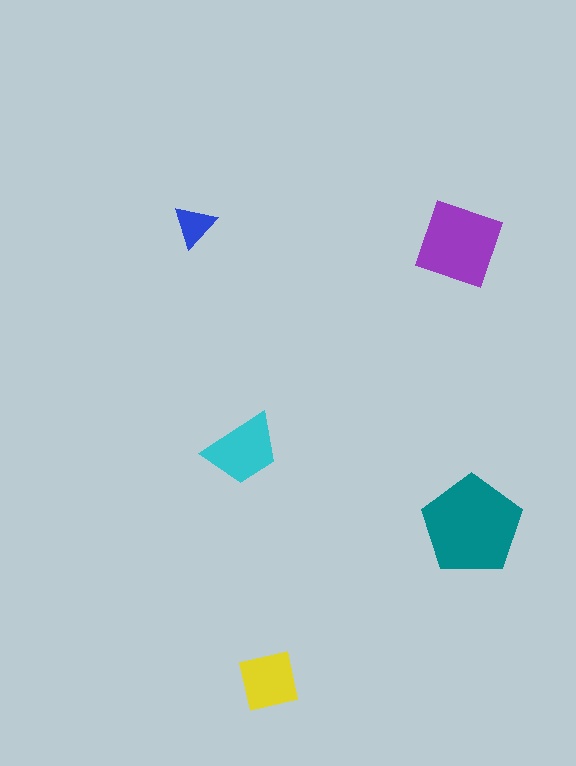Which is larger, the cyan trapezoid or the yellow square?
The cyan trapezoid.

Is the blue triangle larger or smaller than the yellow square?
Smaller.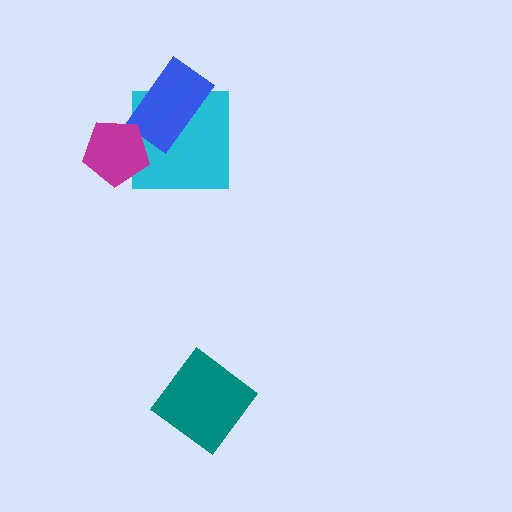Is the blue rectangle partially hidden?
No, no other shape covers it.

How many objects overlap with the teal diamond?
0 objects overlap with the teal diamond.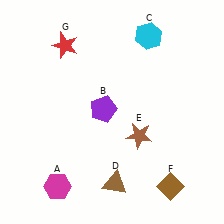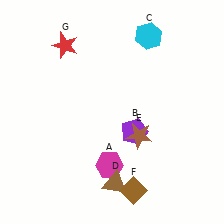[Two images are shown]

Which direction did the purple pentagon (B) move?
The purple pentagon (B) moved right.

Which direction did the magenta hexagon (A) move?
The magenta hexagon (A) moved right.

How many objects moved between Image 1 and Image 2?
3 objects moved between the two images.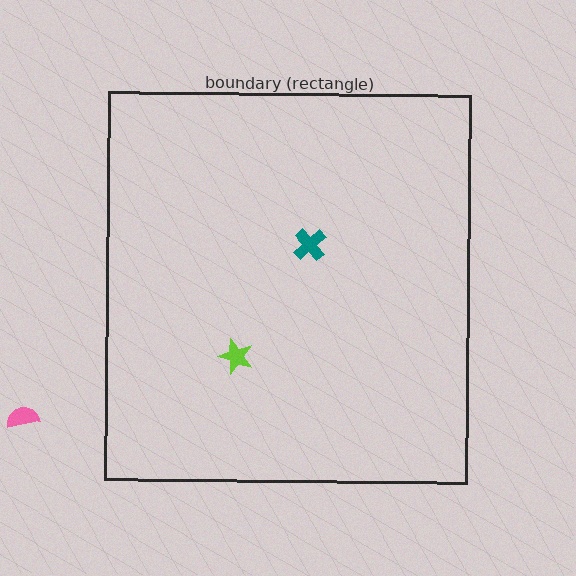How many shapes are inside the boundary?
2 inside, 1 outside.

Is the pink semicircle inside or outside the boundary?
Outside.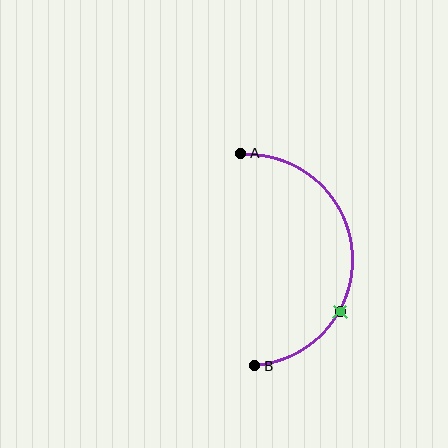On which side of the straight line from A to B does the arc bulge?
The arc bulges to the right of the straight line connecting A and B.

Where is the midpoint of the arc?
The arc midpoint is the point on the curve farthest from the straight line joining A and B. It sits to the right of that line.